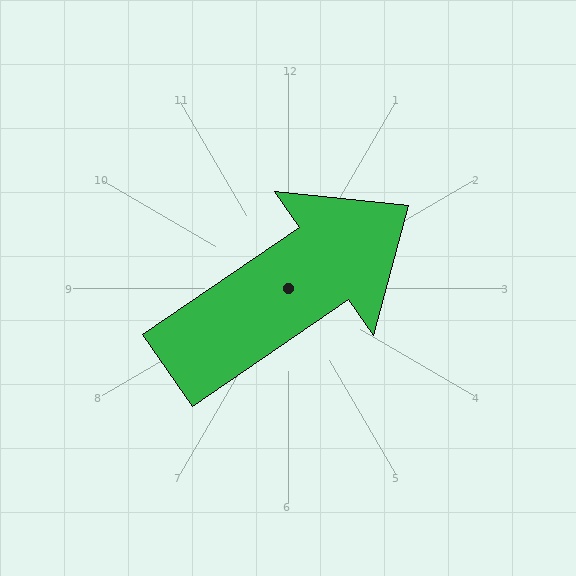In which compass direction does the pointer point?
Northeast.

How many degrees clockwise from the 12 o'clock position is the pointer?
Approximately 56 degrees.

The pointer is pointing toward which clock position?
Roughly 2 o'clock.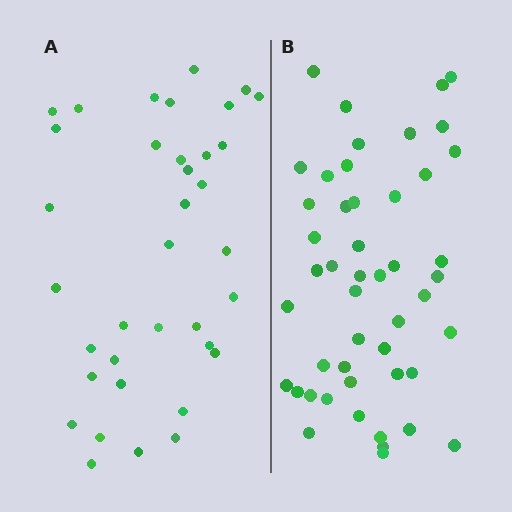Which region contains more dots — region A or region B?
Region B (the right region) has more dots.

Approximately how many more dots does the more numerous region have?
Region B has roughly 12 or so more dots than region A.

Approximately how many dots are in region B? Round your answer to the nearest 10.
About 50 dots. (The exact count is 48, which rounds to 50.)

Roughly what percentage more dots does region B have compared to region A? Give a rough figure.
About 35% more.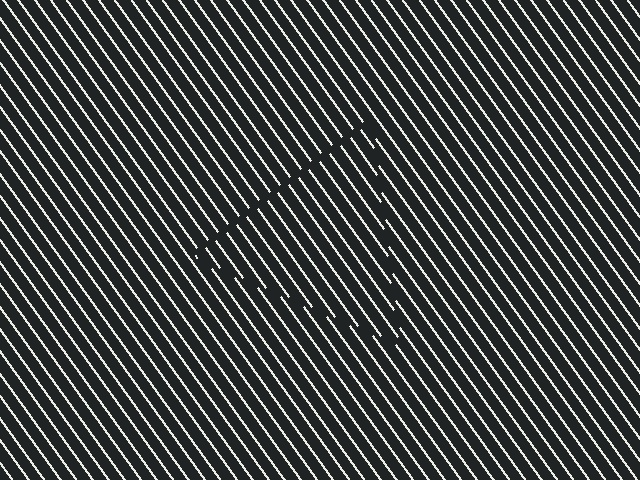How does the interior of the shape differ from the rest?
The interior of the shape contains the same grating, shifted by half a period — the contour is defined by the phase discontinuity where line-ends from the inner and outer gratings abut.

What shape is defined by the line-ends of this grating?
An illusory triangle. The interior of the shape contains the same grating, shifted by half a period — the contour is defined by the phase discontinuity where line-ends from the inner and outer gratings abut.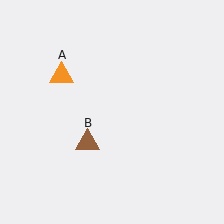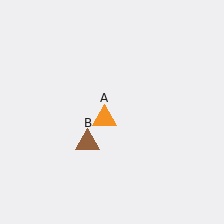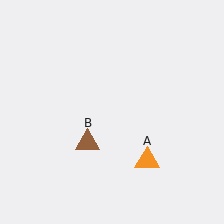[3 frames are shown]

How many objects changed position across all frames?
1 object changed position: orange triangle (object A).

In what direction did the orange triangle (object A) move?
The orange triangle (object A) moved down and to the right.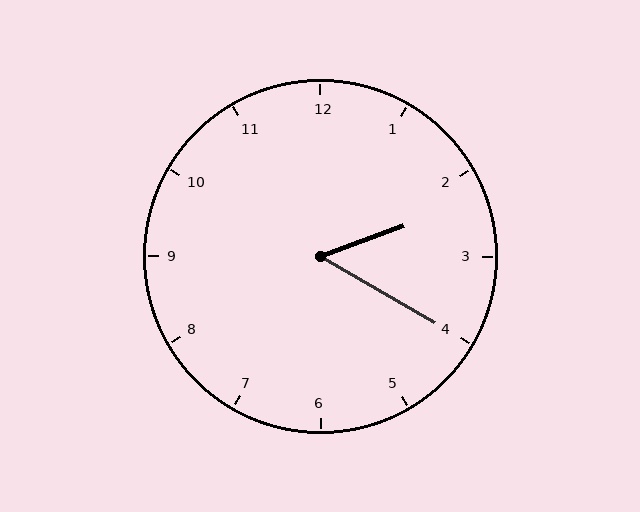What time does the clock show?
2:20.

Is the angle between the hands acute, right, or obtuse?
It is acute.